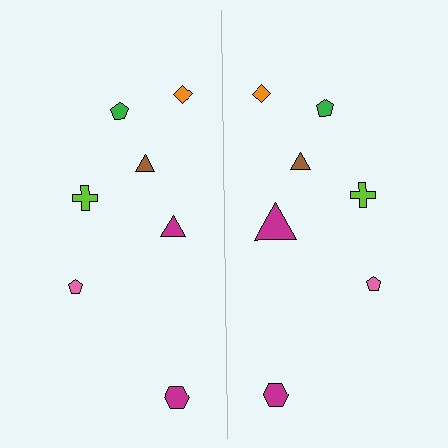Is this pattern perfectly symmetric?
No, the pattern is not perfectly symmetric. The magenta triangle on the right side has a different size than its mirror counterpart.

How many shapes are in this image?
There are 14 shapes in this image.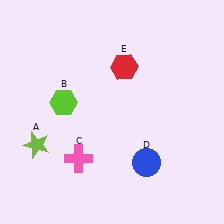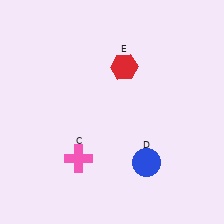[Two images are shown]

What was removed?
The lime hexagon (B), the lime star (A) were removed in Image 2.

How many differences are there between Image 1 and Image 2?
There are 2 differences between the two images.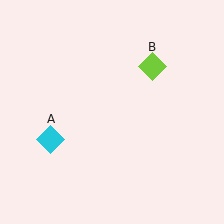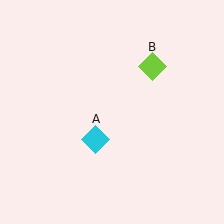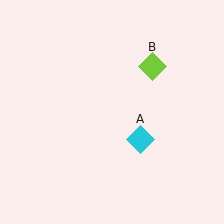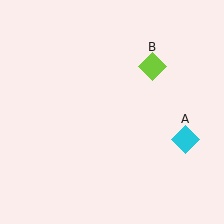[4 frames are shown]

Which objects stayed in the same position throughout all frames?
Lime diamond (object B) remained stationary.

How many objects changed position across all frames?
1 object changed position: cyan diamond (object A).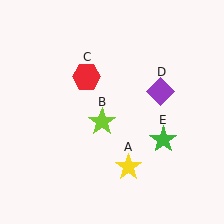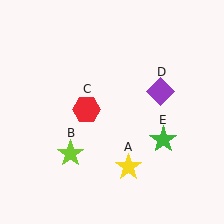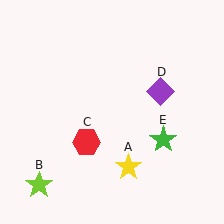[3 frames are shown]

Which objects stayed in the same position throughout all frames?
Yellow star (object A) and purple diamond (object D) and green star (object E) remained stationary.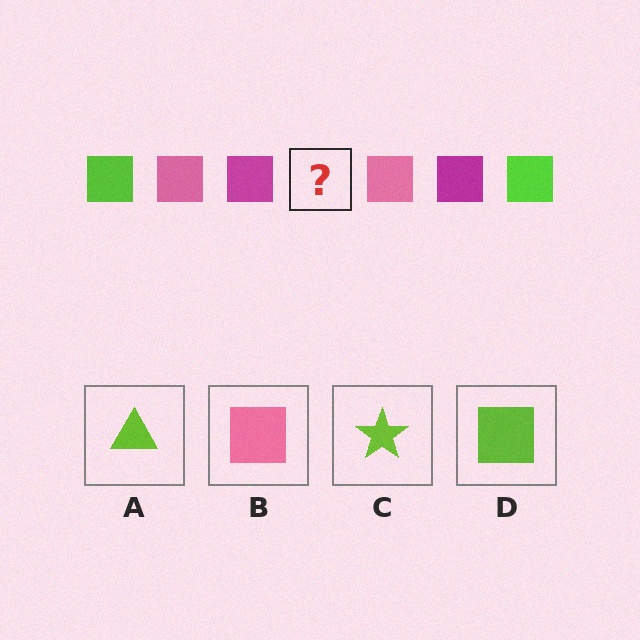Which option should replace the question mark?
Option D.